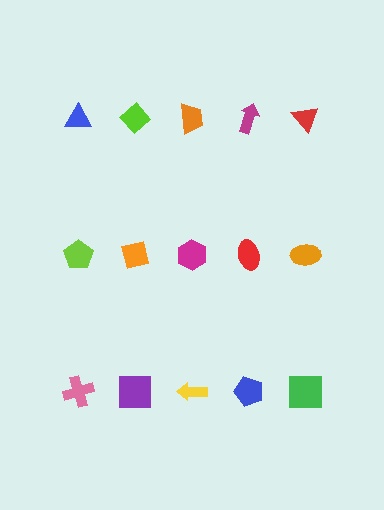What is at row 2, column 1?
A lime pentagon.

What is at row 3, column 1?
A pink cross.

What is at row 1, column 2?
A lime diamond.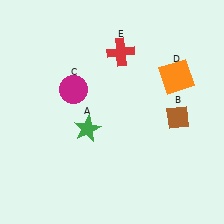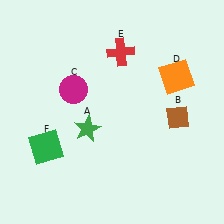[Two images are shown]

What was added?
A green square (F) was added in Image 2.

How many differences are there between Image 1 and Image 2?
There is 1 difference between the two images.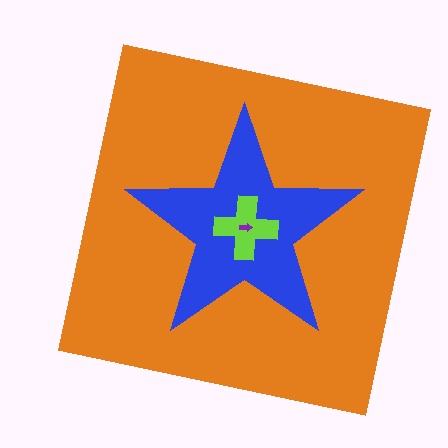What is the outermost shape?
The orange square.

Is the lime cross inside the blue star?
Yes.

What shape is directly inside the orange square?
The blue star.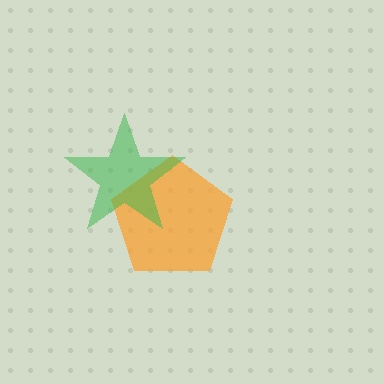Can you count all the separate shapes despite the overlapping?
Yes, there are 2 separate shapes.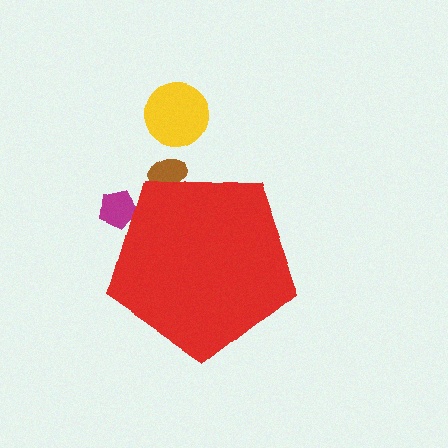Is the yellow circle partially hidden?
No, the yellow circle is fully visible.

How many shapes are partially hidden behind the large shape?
2 shapes are partially hidden.